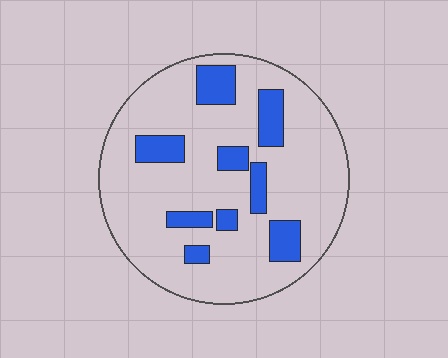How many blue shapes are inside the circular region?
9.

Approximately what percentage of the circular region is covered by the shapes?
Approximately 20%.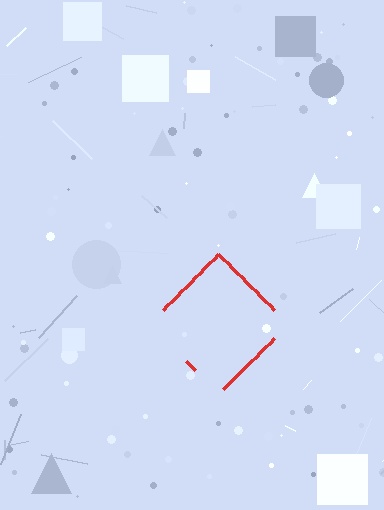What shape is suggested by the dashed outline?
The dashed outline suggests a diamond.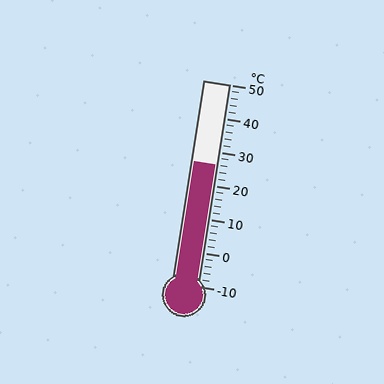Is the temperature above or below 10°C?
The temperature is above 10°C.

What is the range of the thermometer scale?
The thermometer scale ranges from -10°C to 50°C.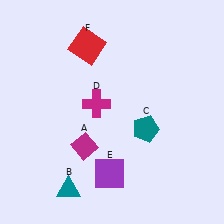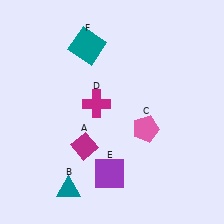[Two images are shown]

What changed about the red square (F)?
In Image 1, F is red. In Image 2, it changed to teal.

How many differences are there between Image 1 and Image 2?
There are 2 differences between the two images.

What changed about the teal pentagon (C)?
In Image 1, C is teal. In Image 2, it changed to pink.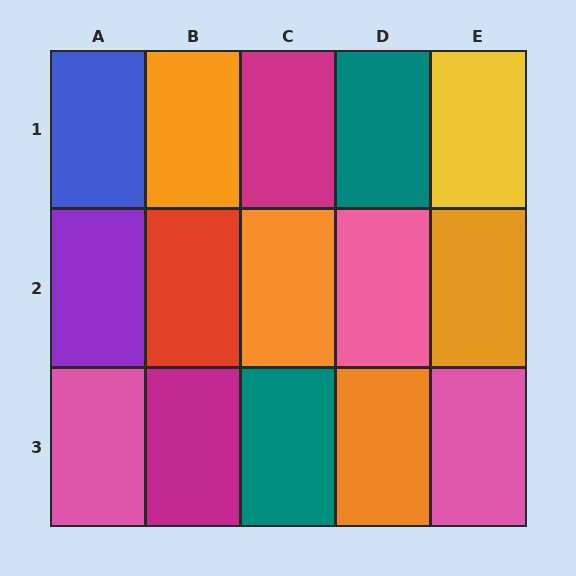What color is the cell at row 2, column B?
Red.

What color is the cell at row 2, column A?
Purple.